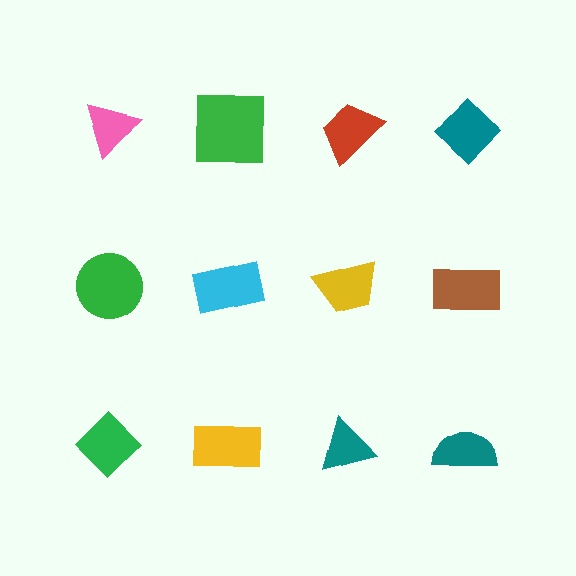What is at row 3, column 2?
A yellow rectangle.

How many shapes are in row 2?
4 shapes.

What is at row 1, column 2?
A green square.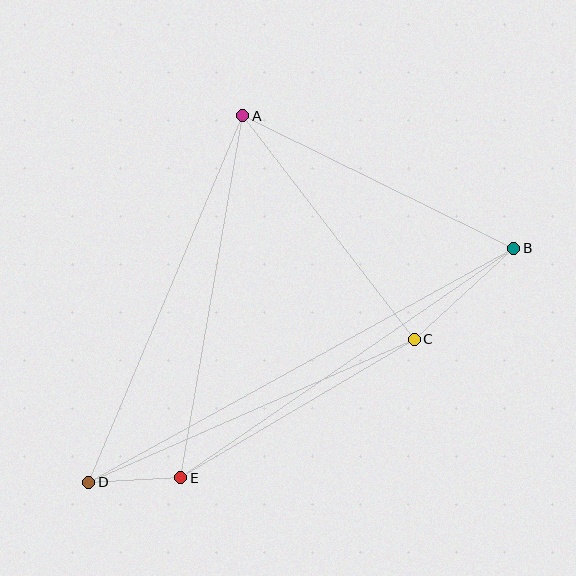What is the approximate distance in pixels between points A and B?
The distance between A and B is approximately 301 pixels.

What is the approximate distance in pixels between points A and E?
The distance between A and E is approximately 367 pixels.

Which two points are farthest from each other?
Points B and D are farthest from each other.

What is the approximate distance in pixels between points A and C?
The distance between A and C is approximately 282 pixels.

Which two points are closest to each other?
Points D and E are closest to each other.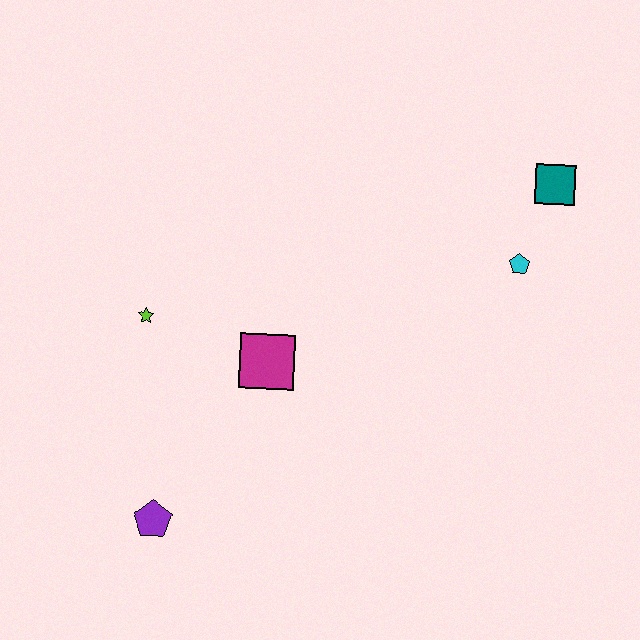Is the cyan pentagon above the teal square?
No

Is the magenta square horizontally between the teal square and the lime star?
Yes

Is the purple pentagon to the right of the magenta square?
No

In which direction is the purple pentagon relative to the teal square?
The purple pentagon is to the left of the teal square.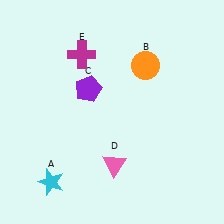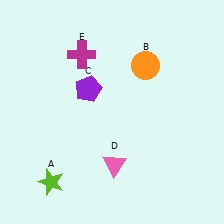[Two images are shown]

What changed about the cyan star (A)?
In Image 1, A is cyan. In Image 2, it changed to lime.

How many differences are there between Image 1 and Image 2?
There is 1 difference between the two images.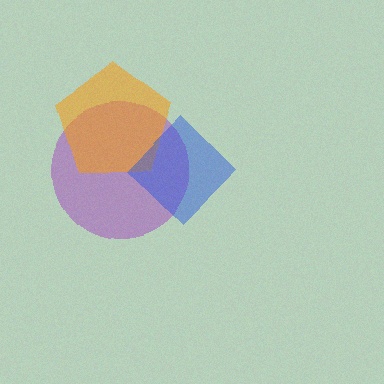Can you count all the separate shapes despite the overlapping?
Yes, there are 3 separate shapes.